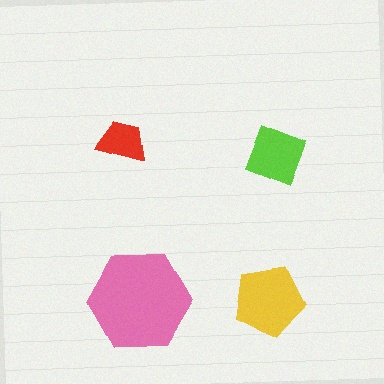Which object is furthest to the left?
The red trapezoid is leftmost.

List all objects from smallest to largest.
The red trapezoid, the lime diamond, the yellow pentagon, the pink hexagon.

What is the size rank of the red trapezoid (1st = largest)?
4th.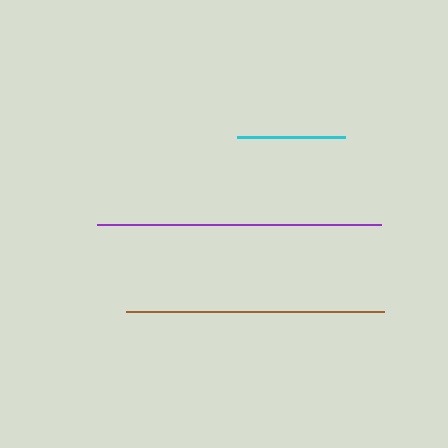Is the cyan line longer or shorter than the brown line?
The brown line is longer than the cyan line.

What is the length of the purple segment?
The purple segment is approximately 283 pixels long.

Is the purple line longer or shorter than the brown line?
The purple line is longer than the brown line.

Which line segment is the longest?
The purple line is the longest at approximately 283 pixels.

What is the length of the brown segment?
The brown segment is approximately 259 pixels long.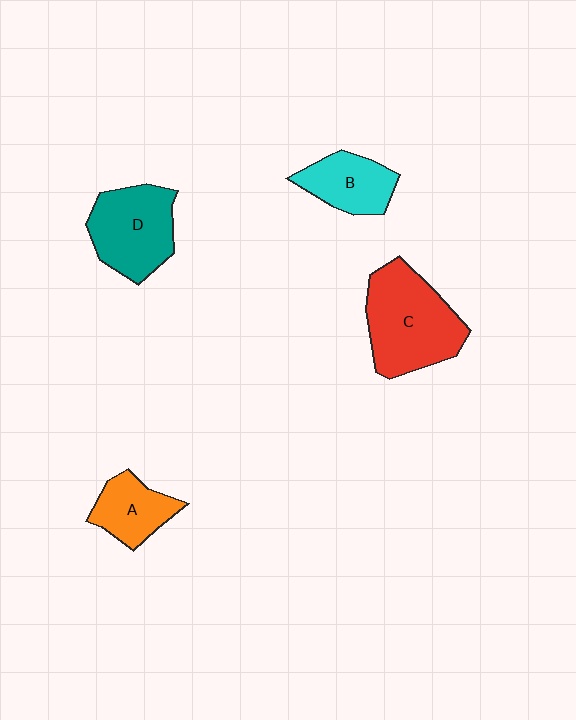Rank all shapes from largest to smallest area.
From largest to smallest: C (red), D (teal), B (cyan), A (orange).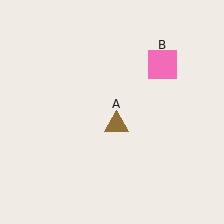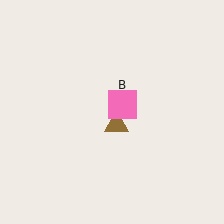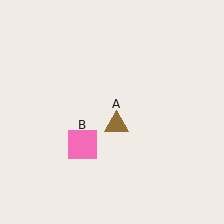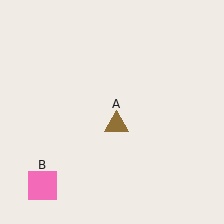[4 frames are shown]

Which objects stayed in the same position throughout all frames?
Brown triangle (object A) remained stationary.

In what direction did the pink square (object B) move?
The pink square (object B) moved down and to the left.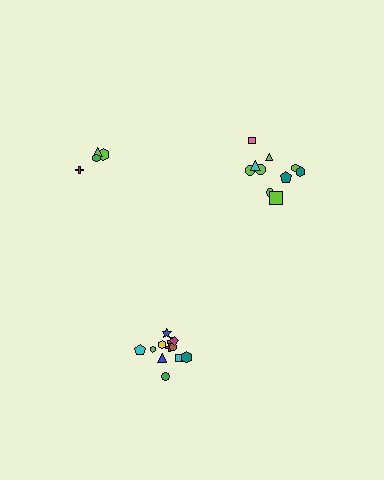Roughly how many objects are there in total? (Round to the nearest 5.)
Roughly 25 objects in total.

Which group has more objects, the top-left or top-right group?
The top-right group.